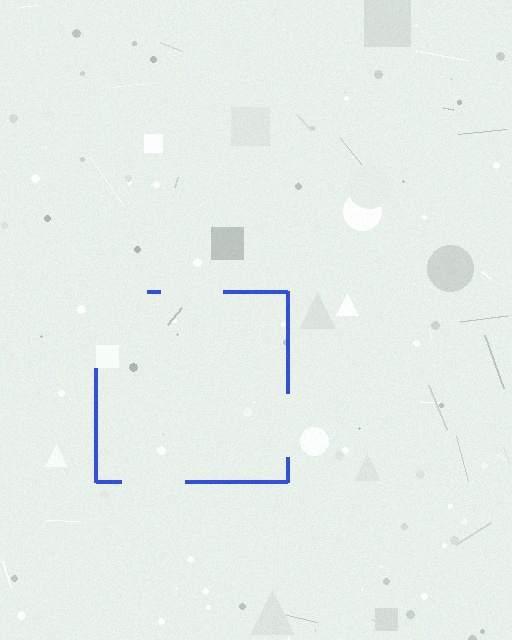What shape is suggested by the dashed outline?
The dashed outline suggests a square.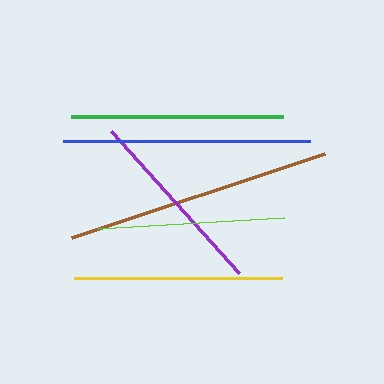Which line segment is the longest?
The brown line is the longest at approximately 267 pixels.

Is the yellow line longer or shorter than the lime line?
The yellow line is longer than the lime line.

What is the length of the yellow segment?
The yellow segment is approximately 208 pixels long.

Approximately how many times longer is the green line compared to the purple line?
The green line is approximately 1.1 times the length of the purple line.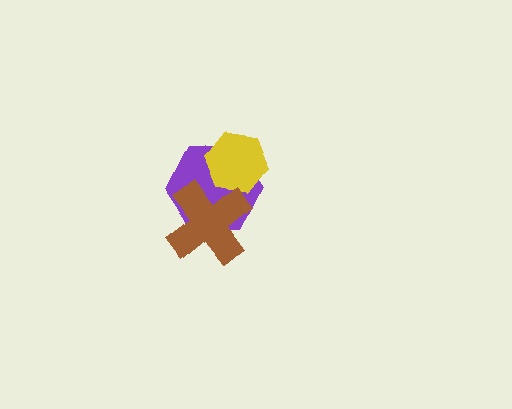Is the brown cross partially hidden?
No, no other shape covers it.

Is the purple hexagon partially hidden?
Yes, it is partially covered by another shape.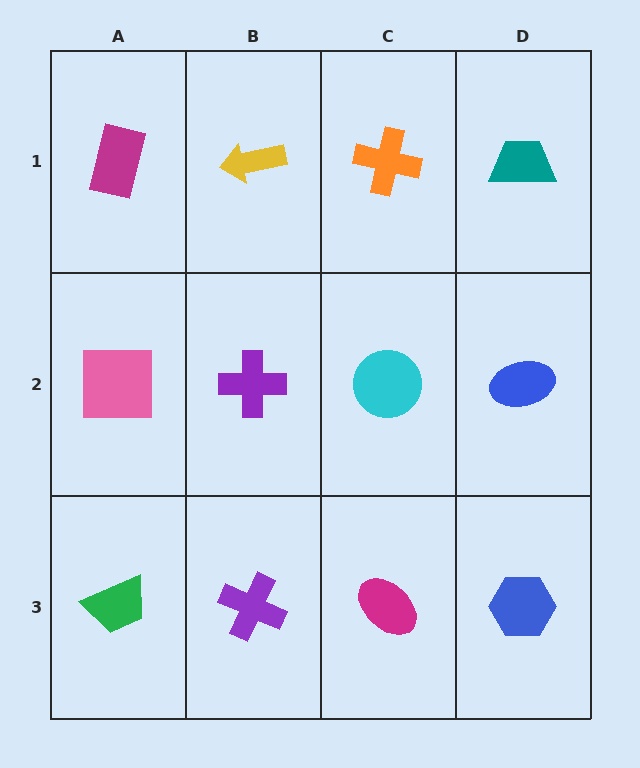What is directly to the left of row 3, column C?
A purple cross.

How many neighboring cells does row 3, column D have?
2.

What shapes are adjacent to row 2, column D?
A teal trapezoid (row 1, column D), a blue hexagon (row 3, column D), a cyan circle (row 2, column C).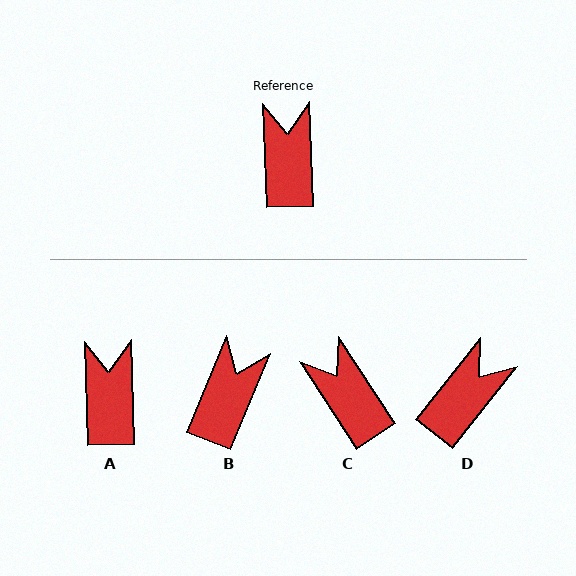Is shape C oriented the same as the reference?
No, it is off by about 31 degrees.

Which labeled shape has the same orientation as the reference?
A.